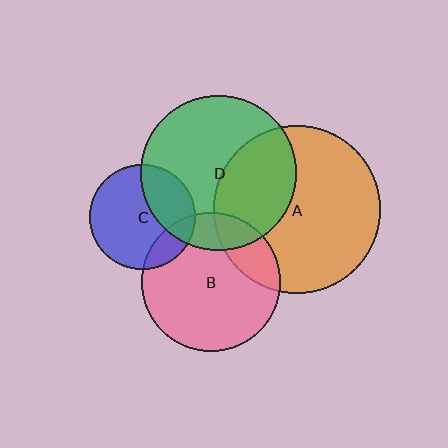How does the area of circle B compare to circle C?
Approximately 1.7 times.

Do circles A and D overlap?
Yes.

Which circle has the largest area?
Circle A (orange).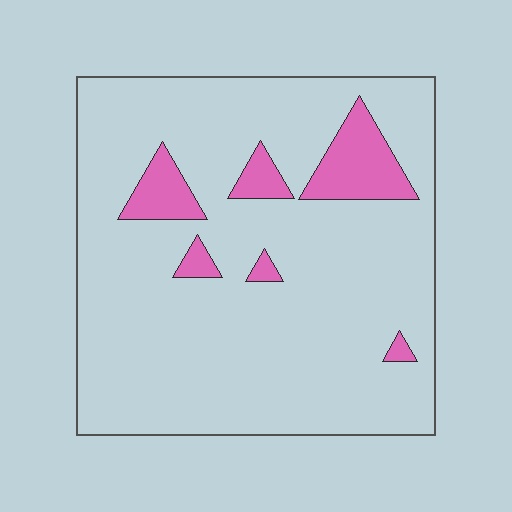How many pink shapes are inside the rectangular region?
6.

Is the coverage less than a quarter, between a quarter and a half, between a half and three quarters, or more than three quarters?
Less than a quarter.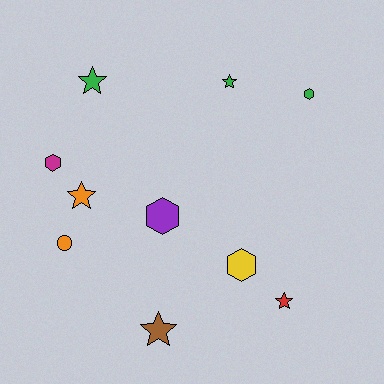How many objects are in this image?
There are 10 objects.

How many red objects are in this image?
There is 1 red object.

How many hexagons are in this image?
There are 4 hexagons.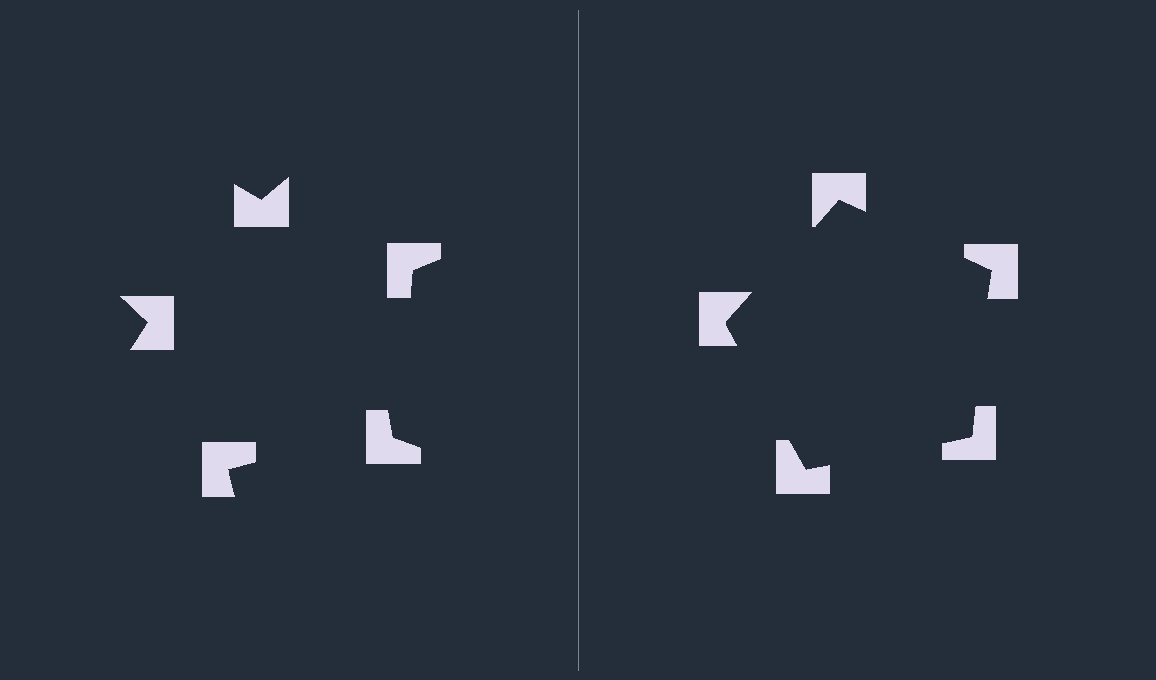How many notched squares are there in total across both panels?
10 — 5 on each side.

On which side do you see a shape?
An illusory pentagon appears on the right side. On the left side the wedge cuts are rotated, so no coherent shape forms.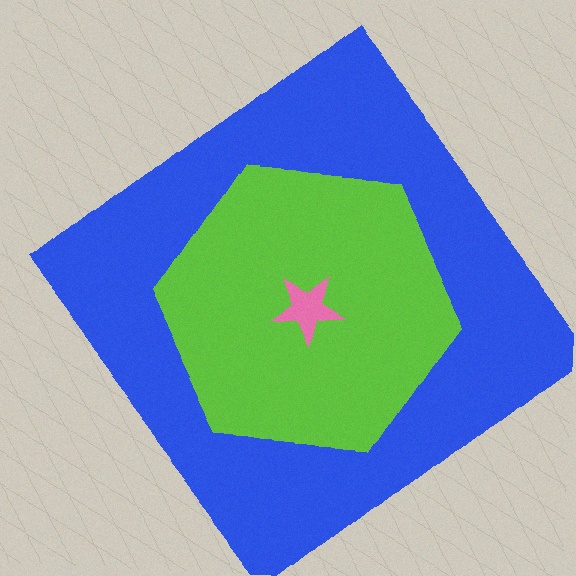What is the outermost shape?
The blue diamond.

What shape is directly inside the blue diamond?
The lime hexagon.